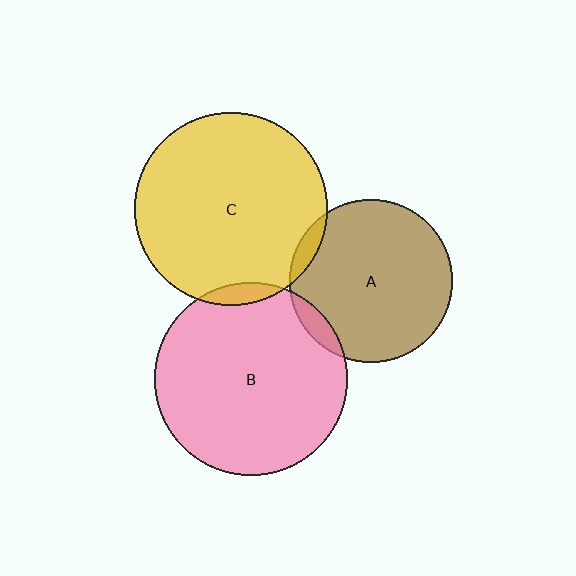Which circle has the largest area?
Circle C (yellow).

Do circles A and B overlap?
Yes.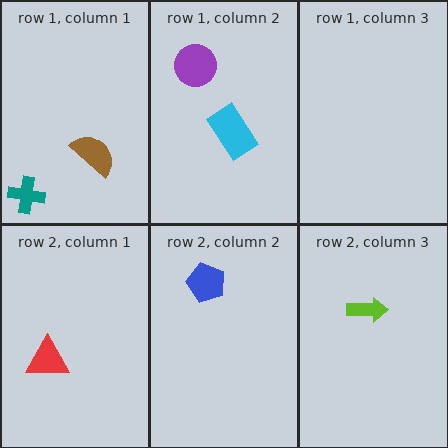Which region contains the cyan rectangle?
The row 1, column 2 region.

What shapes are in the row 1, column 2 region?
The cyan rectangle, the purple circle.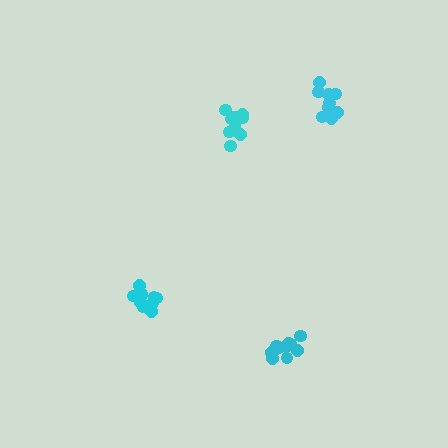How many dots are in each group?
Group 1: 9 dots, Group 2: 12 dots, Group 3: 10 dots, Group 4: 9 dots (40 total).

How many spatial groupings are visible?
There are 4 spatial groupings.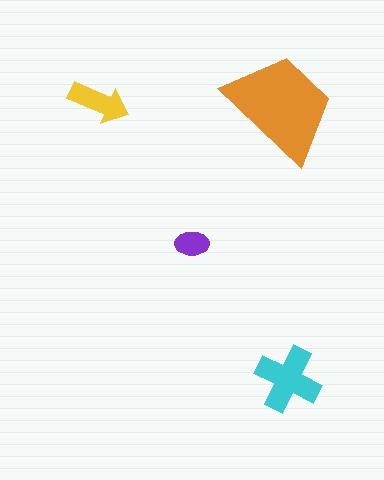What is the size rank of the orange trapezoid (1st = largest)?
1st.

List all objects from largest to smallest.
The orange trapezoid, the cyan cross, the yellow arrow, the purple ellipse.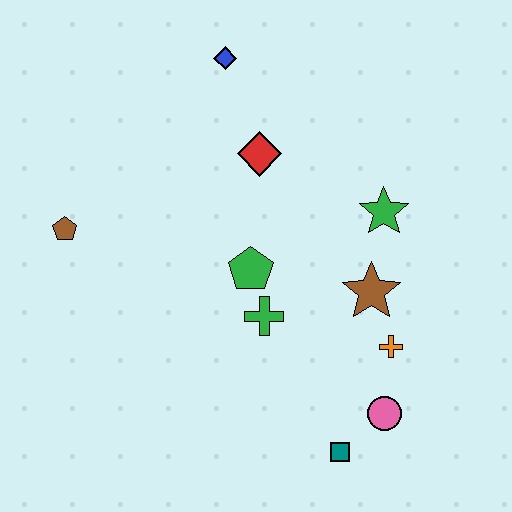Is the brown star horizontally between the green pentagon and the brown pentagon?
No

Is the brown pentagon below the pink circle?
No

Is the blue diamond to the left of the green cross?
Yes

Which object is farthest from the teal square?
The blue diamond is farthest from the teal square.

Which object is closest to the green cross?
The green pentagon is closest to the green cross.